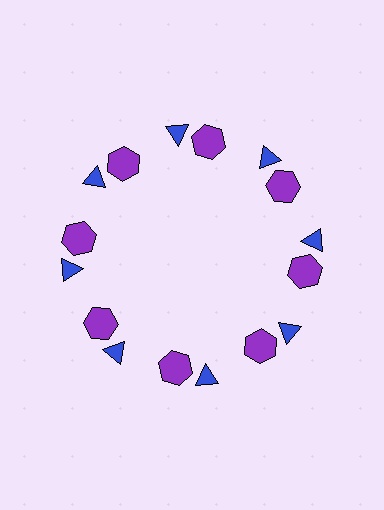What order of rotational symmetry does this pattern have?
This pattern has 8-fold rotational symmetry.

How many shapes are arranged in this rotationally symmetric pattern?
There are 16 shapes, arranged in 8 groups of 2.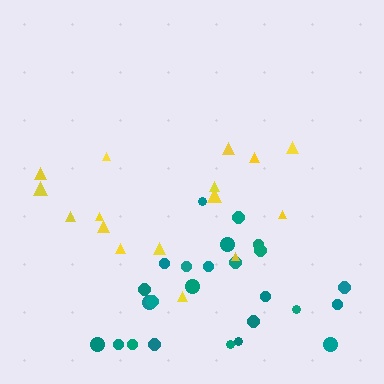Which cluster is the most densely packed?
Teal.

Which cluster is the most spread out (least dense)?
Yellow.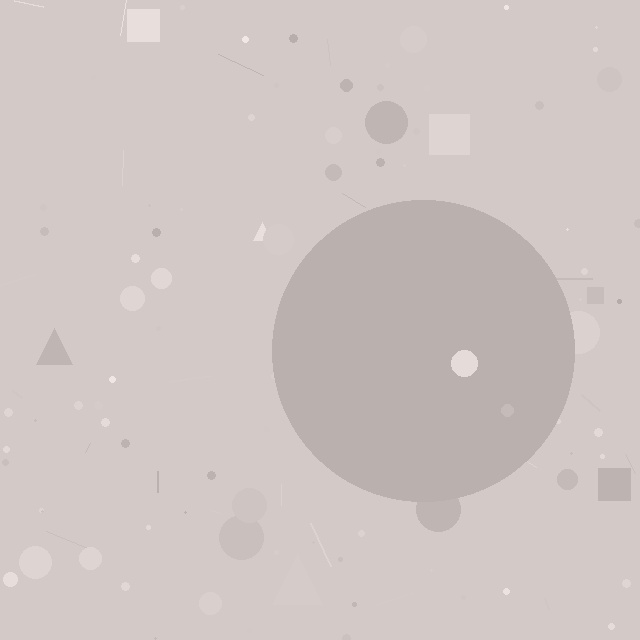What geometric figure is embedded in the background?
A circle is embedded in the background.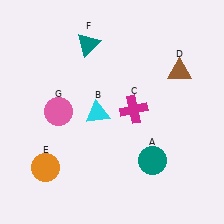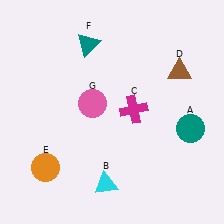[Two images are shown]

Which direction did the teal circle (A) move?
The teal circle (A) moved right.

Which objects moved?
The objects that moved are: the teal circle (A), the cyan triangle (B), the pink circle (G).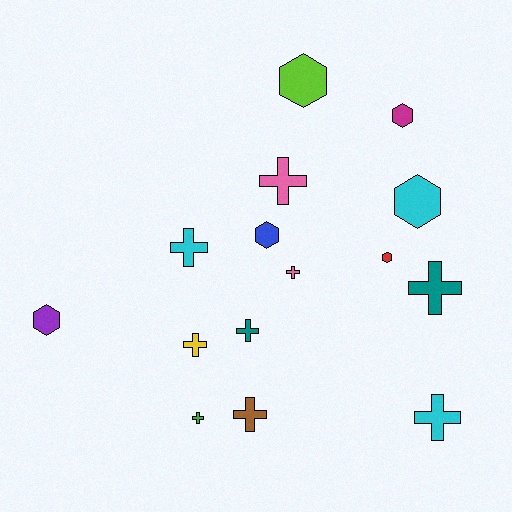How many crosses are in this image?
There are 9 crosses.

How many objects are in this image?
There are 15 objects.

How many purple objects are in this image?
There is 1 purple object.